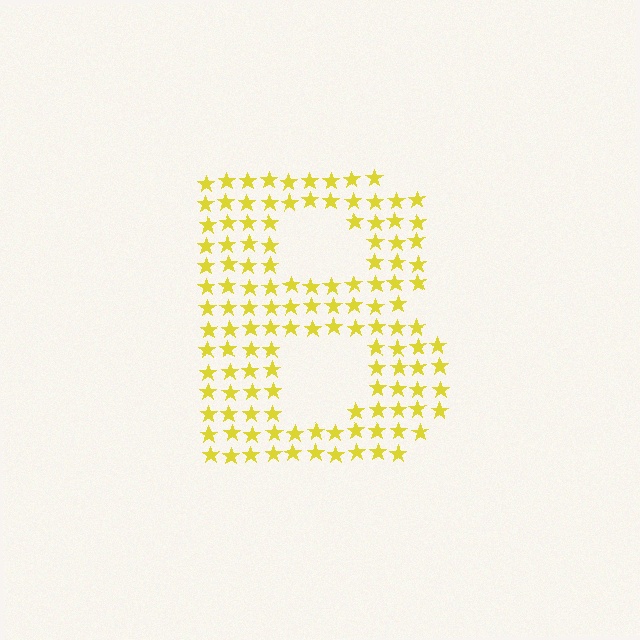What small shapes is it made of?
It is made of small stars.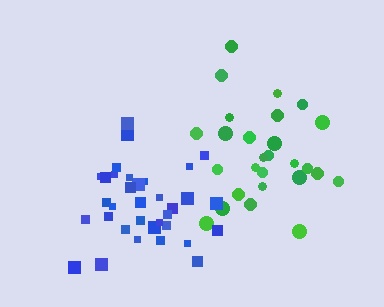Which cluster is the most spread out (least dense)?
Green.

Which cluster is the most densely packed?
Blue.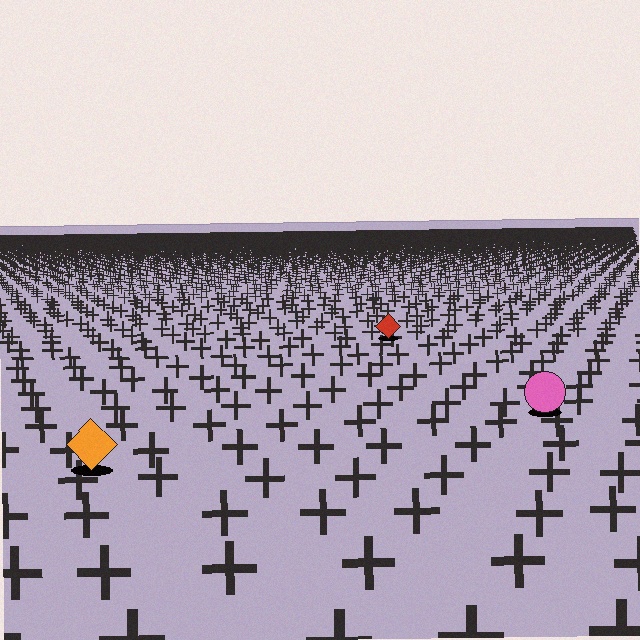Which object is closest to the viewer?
The orange diamond is closest. The texture marks near it are larger and more spread out.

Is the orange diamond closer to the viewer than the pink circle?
Yes. The orange diamond is closer — you can tell from the texture gradient: the ground texture is coarser near it.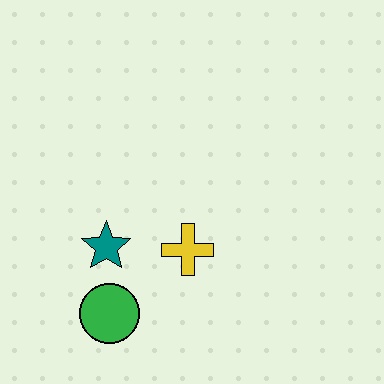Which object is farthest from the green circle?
The yellow cross is farthest from the green circle.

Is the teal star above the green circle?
Yes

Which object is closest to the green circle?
The teal star is closest to the green circle.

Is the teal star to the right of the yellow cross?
No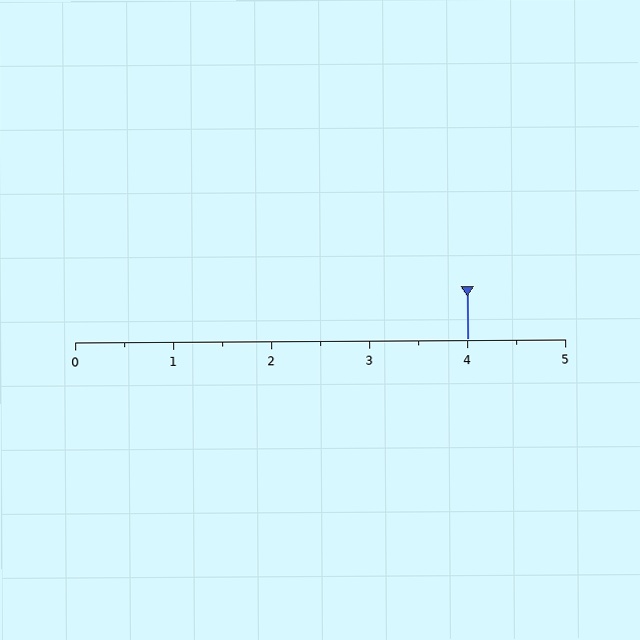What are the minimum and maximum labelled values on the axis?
The axis runs from 0 to 5.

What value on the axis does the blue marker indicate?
The marker indicates approximately 4.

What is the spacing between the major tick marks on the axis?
The major ticks are spaced 1 apart.